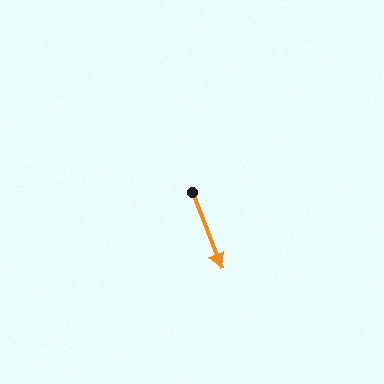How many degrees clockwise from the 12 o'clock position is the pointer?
Approximately 159 degrees.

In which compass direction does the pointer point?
South.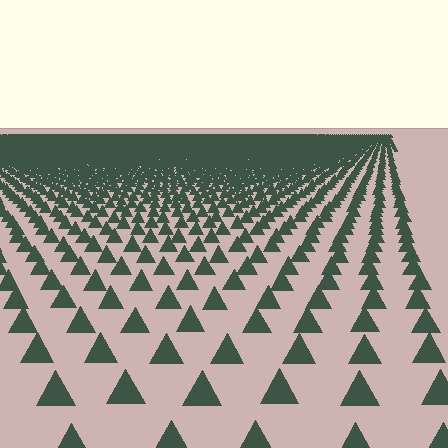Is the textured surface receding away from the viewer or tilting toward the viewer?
The surface is receding away from the viewer. Texture elements get smaller and denser toward the top.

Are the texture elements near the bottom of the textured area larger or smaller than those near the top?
Larger. Near the bottom, elements are closer to the viewer and appear at a bigger on-screen size.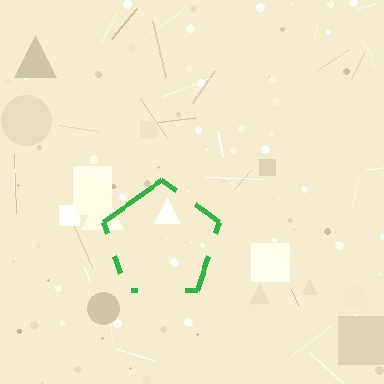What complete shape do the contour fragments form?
The contour fragments form a pentagon.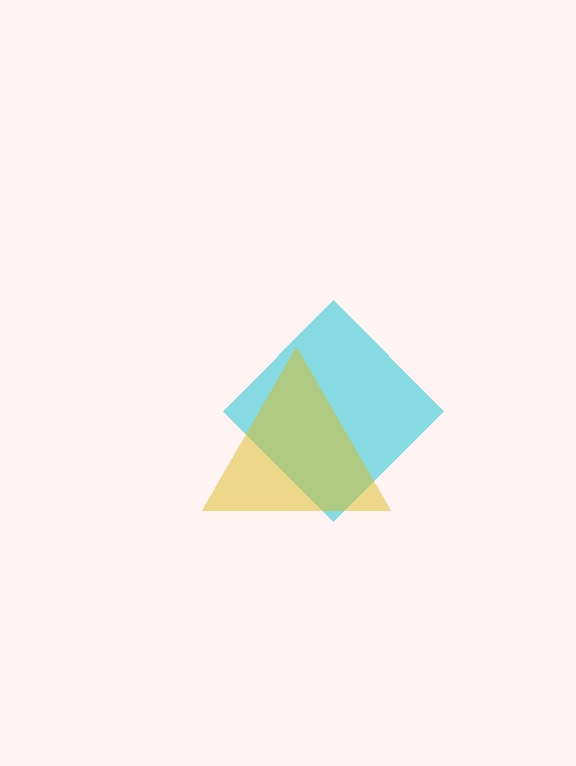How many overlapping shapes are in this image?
There are 2 overlapping shapes in the image.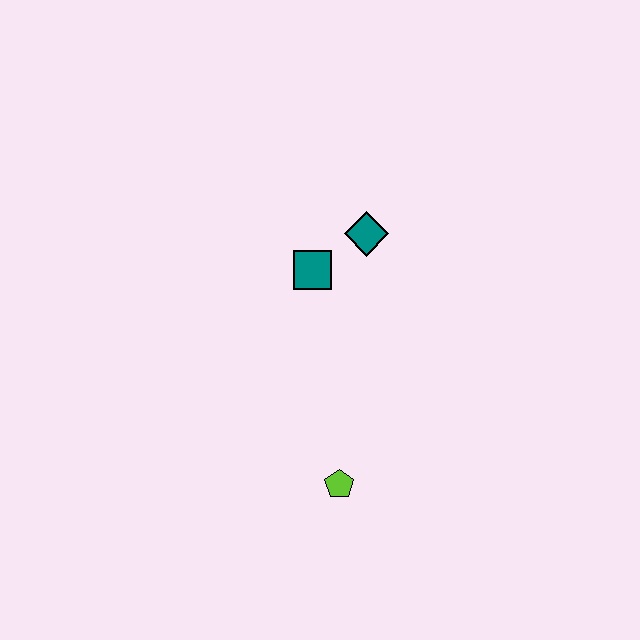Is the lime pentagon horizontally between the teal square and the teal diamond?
Yes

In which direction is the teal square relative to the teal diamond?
The teal square is to the left of the teal diamond.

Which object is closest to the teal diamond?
The teal square is closest to the teal diamond.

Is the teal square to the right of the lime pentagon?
No